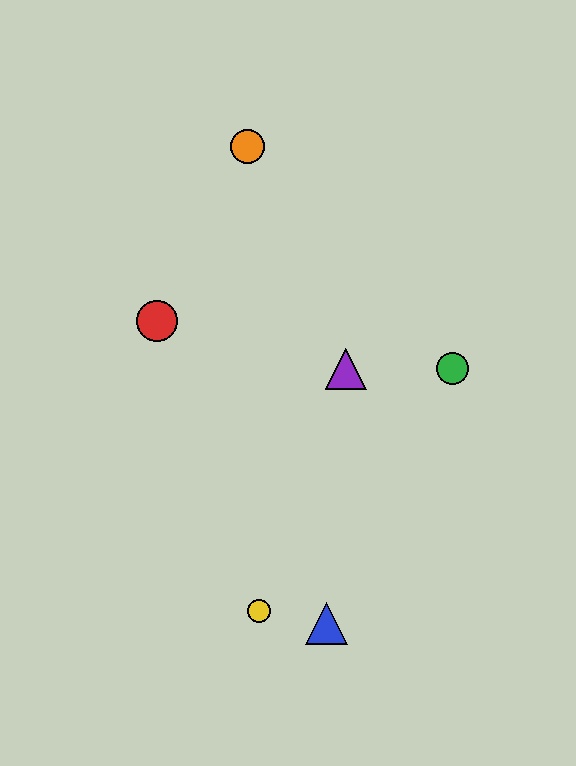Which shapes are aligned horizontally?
The green circle, the purple triangle are aligned horizontally.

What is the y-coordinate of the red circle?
The red circle is at y≈321.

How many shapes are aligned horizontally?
2 shapes (the green circle, the purple triangle) are aligned horizontally.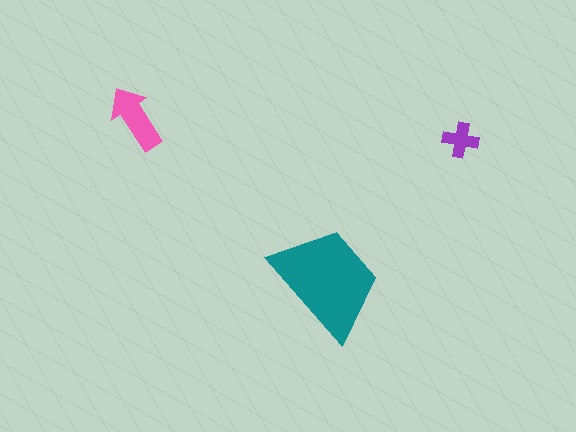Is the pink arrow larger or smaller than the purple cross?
Larger.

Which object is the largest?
The teal trapezoid.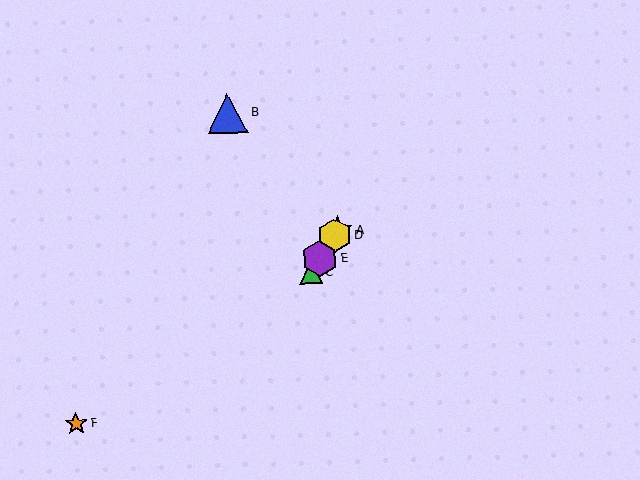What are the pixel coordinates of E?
Object E is at (320, 259).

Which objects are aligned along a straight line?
Objects A, C, D, E are aligned along a straight line.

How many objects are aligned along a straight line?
4 objects (A, C, D, E) are aligned along a straight line.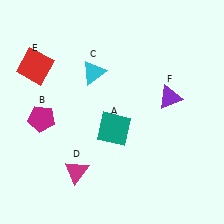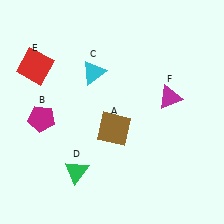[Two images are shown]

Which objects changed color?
A changed from teal to brown. D changed from magenta to green. F changed from purple to magenta.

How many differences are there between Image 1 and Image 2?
There are 3 differences between the two images.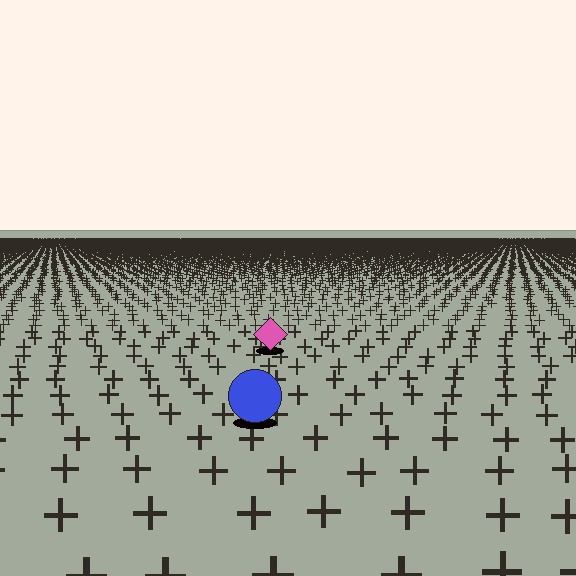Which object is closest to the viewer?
The blue circle is closest. The texture marks near it are larger and more spread out.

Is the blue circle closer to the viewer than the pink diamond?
Yes. The blue circle is closer — you can tell from the texture gradient: the ground texture is coarser near it.